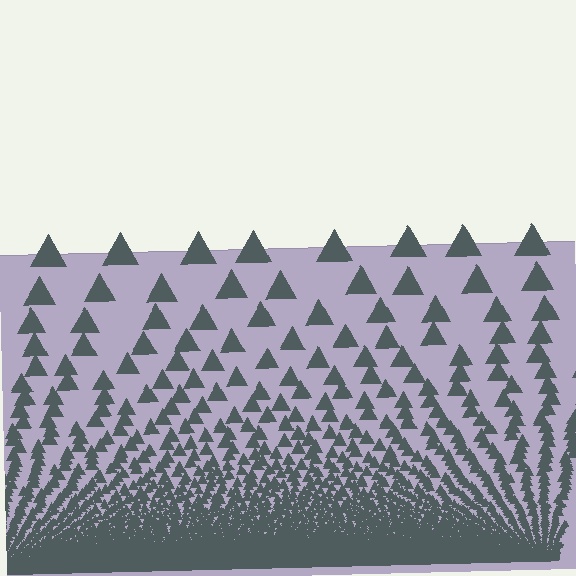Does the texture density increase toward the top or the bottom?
Density increases toward the bottom.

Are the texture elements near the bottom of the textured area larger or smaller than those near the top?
Smaller. The gradient is inverted — elements near the bottom are smaller and denser.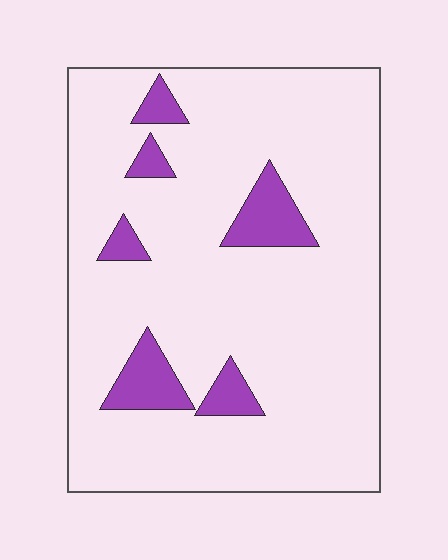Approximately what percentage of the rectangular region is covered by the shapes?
Approximately 10%.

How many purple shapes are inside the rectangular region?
6.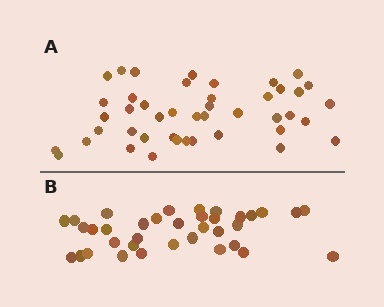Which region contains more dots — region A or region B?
Region A (the top region) has more dots.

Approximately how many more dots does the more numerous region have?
Region A has roughly 8 or so more dots than region B.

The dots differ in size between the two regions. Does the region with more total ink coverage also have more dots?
No. Region B has more total ink coverage because its dots are larger, but region A actually contains more individual dots. Total area can be misleading — the number of items is what matters here.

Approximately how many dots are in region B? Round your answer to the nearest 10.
About 40 dots. (The exact count is 36, which rounds to 40.)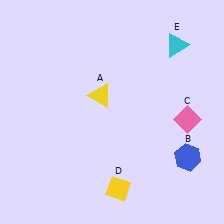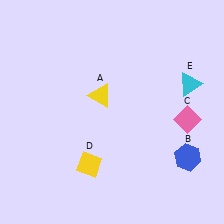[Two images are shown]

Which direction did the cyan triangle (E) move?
The cyan triangle (E) moved down.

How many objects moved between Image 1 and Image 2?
2 objects moved between the two images.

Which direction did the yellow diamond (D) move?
The yellow diamond (D) moved left.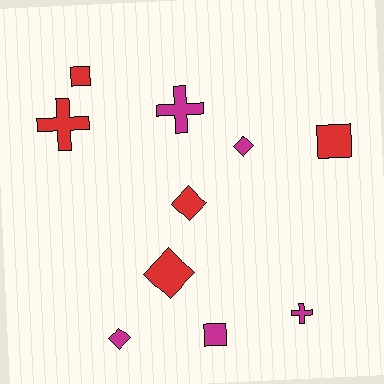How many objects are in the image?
There are 10 objects.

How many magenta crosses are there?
There are 2 magenta crosses.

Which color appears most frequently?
Magenta, with 5 objects.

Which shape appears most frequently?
Diamond, with 4 objects.